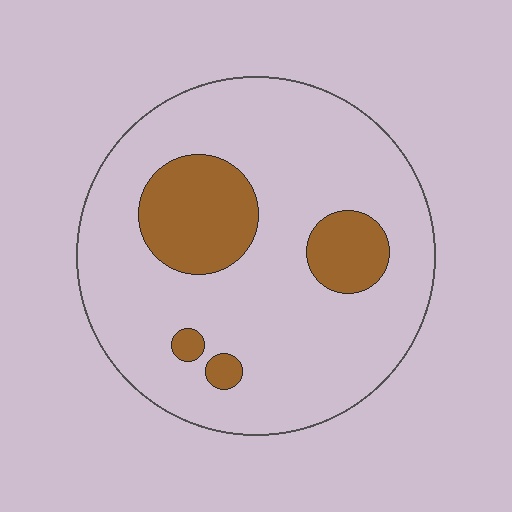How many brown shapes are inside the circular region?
4.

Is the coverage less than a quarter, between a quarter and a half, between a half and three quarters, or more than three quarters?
Less than a quarter.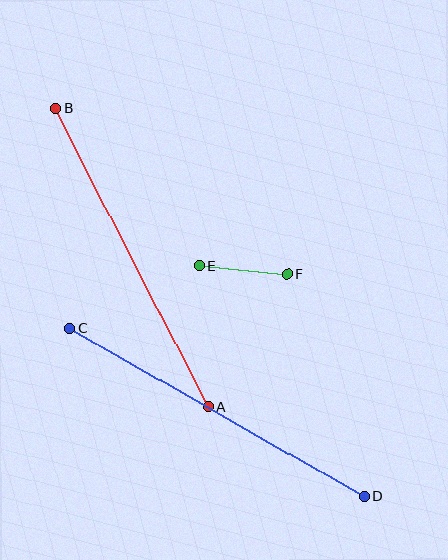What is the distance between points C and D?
The distance is approximately 338 pixels.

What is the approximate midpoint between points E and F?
The midpoint is at approximately (243, 270) pixels.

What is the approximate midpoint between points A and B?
The midpoint is at approximately (132, 258) pixels.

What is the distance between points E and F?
The distance is approximately 89 pixels.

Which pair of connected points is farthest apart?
Points C and D are farthest apart.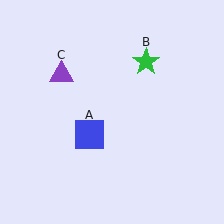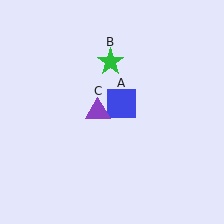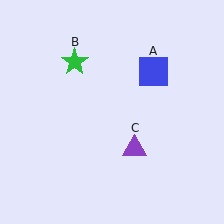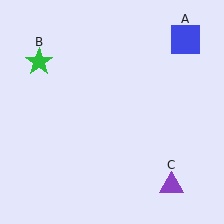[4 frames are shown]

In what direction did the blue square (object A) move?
The blue square (object A) moved up and to the right.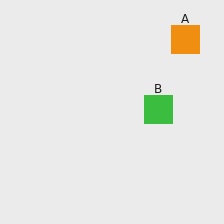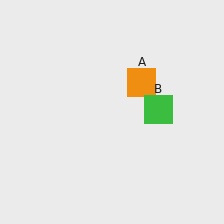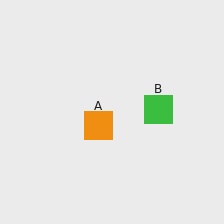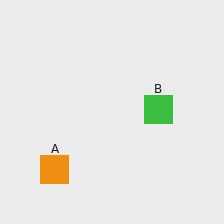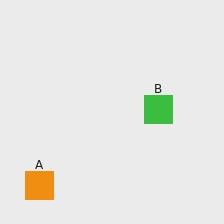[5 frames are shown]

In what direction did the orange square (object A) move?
The orange square (object A) moved down and to the left.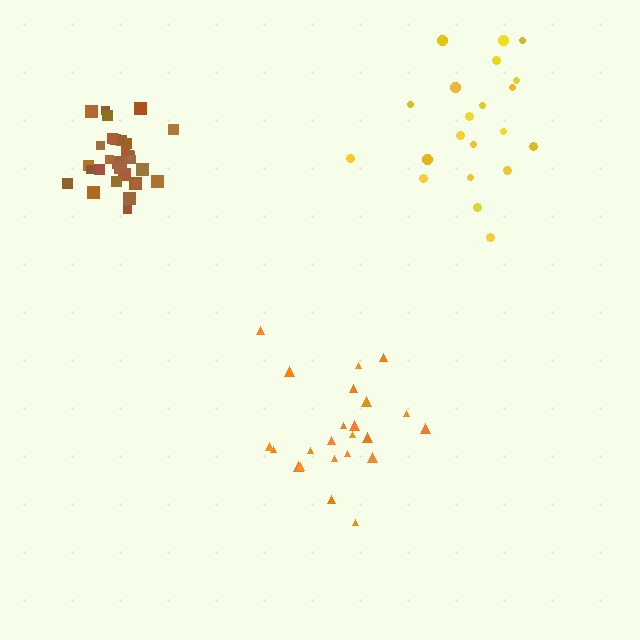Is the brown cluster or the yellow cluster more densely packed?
Brown.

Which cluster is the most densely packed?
Brown.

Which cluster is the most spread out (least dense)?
Yellow.